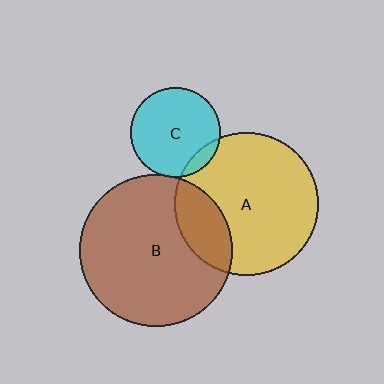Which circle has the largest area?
Circle B (brown).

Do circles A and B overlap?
Yes.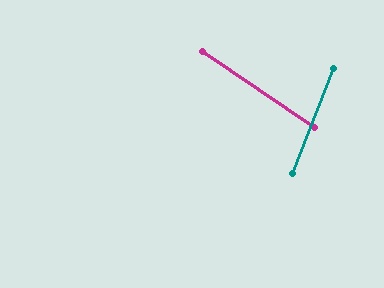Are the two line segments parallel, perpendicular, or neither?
Neither parallel nor perpendicular — they differ by about 77°.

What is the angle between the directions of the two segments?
Approximately 77 degrees.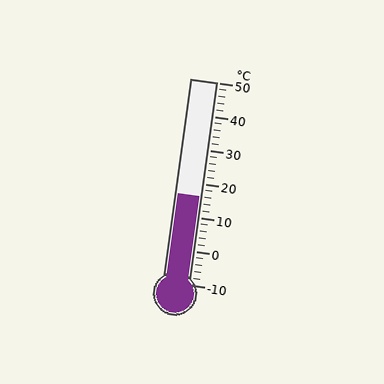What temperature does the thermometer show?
The thermometer shows approximately 16°C.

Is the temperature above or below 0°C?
The temperature is above 0°C.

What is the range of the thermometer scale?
The thermometer scale ranges from -10°C to 50°C.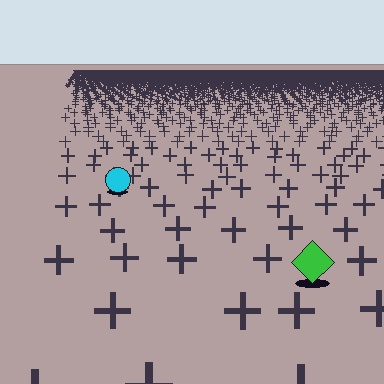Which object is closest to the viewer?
The green diamond is closest. The texture marks near it are larger and more spread out.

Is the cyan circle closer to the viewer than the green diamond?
No. The green diamond is closer — you can tell from the texture gradient: the ground texture is coarser near it.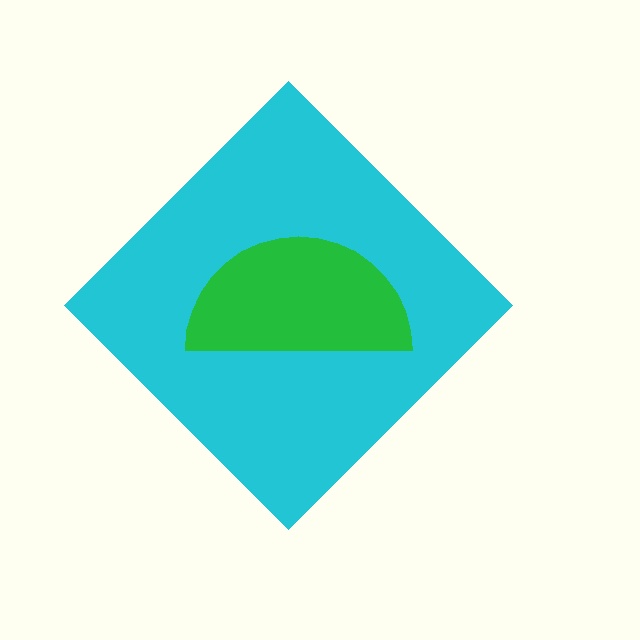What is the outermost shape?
The cyan diamond.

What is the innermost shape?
The green semicircle.